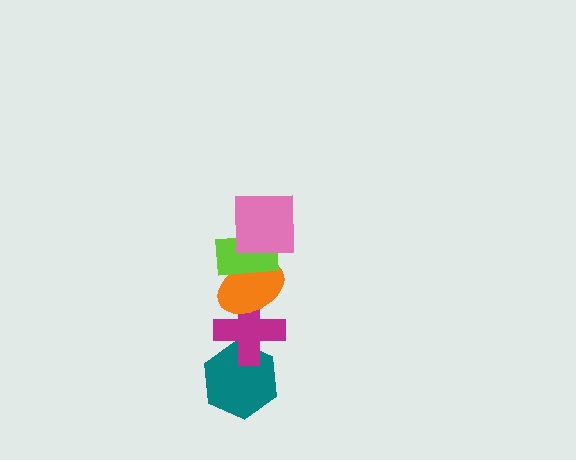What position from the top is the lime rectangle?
The lime rectangle is 2nd from the top.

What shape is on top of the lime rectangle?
The pink square is on top of the lime rectangle.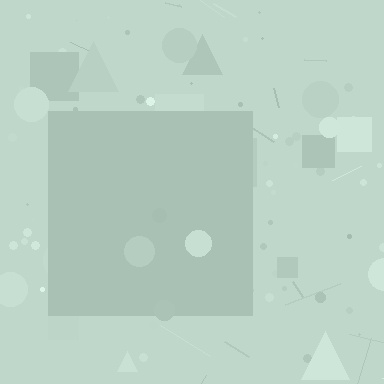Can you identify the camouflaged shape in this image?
The camouflaged shape is a square.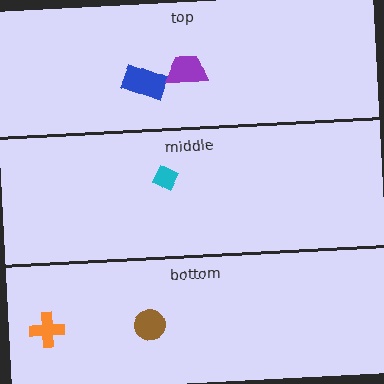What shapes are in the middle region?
The cyan diamond.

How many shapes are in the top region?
2.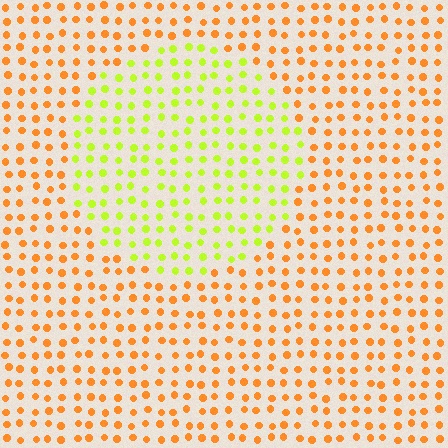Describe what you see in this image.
The image is filled with small orange elements in a uniform arrangement. A circle-shaped region is visible where the elements are tinted to a slightly different hue, forming a subtle color boundary.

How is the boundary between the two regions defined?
The boundary is defined purely by a slight shift in hue (about 51 degrees). Spacing, size, and orientation are identical on both sides.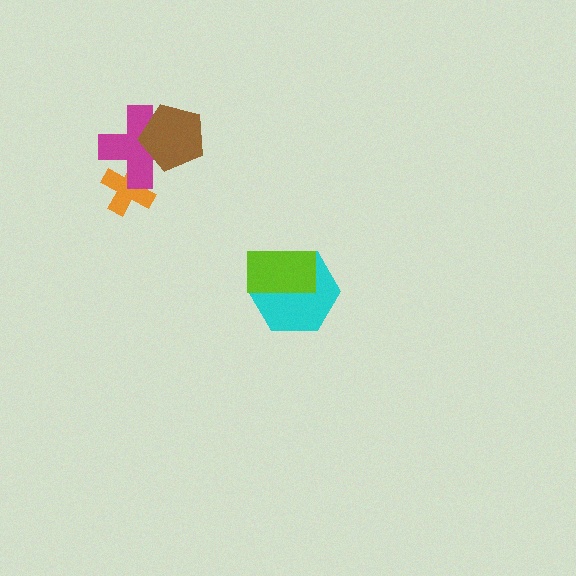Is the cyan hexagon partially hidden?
Yes, it is partially covered by another shape.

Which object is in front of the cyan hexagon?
The lime rectangle is in front of the cyan hexagon.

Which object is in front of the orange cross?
The magenta cross is in front of the orange cross.